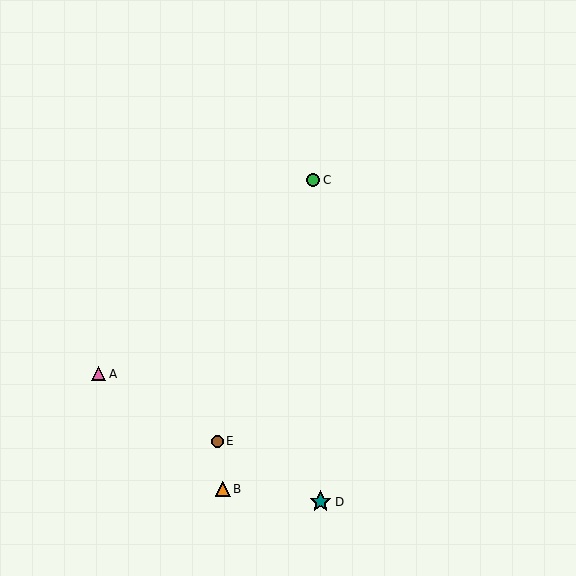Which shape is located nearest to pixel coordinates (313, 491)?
The teal star (labeled D) at (321, 502) is nearest to that location.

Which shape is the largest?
The teal star (labeled D) is the largest.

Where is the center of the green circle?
The center of the green circle is at (313, 180).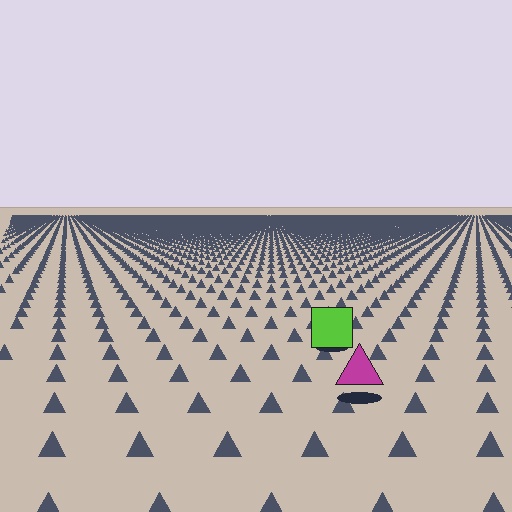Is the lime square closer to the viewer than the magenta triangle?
No. The magenta triangle is closer — you can tell from the texture gradient: the ground texture is coarser near it.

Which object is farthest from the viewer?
The lime square is farthest from the viewer. It appears smaller and the ground texture around it is denser.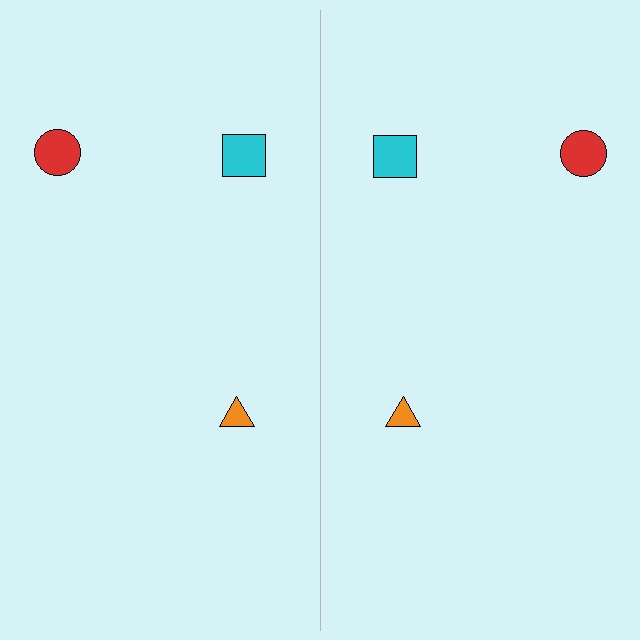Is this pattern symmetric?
Yes, this pattern has bilateral (reflection) symmetry.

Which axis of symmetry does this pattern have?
The pattern has a vertical axis of symmetry running through the center of the image.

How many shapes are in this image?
There are 6 shapes in this image.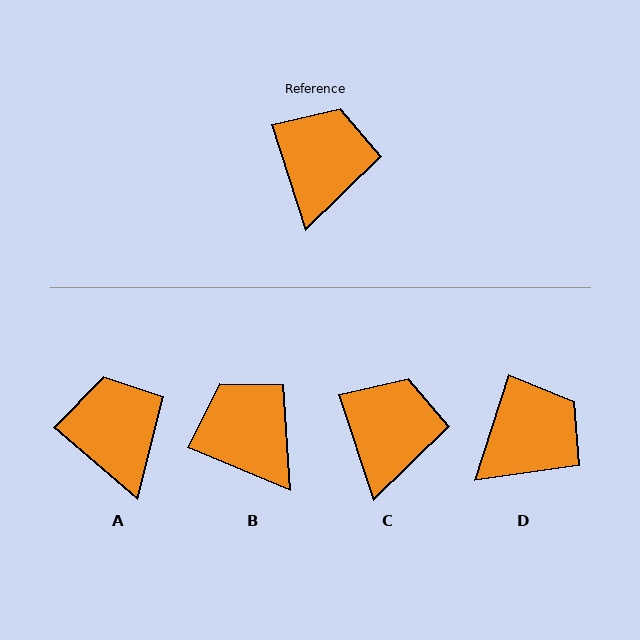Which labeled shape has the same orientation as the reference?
C.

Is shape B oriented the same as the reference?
No, it is off by about 49 degrees.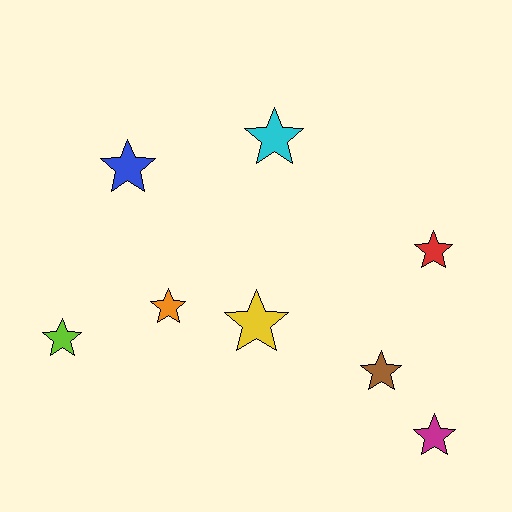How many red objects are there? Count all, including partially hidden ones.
There is 1 red object.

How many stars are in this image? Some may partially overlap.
There are 8 stars.